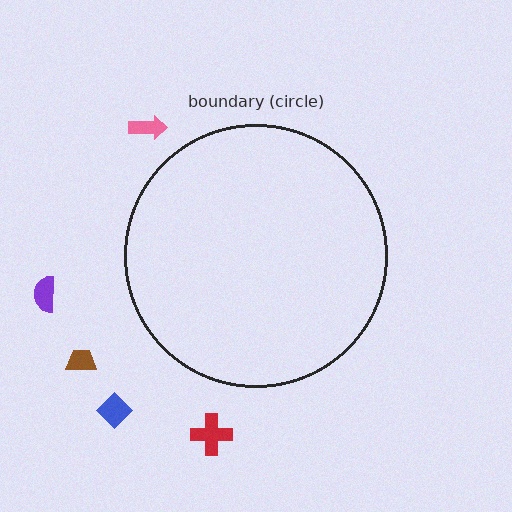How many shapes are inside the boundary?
0 inside, 5 outside.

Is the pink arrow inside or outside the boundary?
Outside.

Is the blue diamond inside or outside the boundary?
Outside.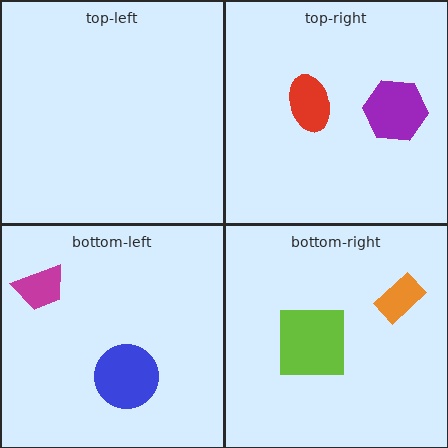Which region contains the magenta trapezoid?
The bottom-left region.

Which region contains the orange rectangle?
The bottom-right region.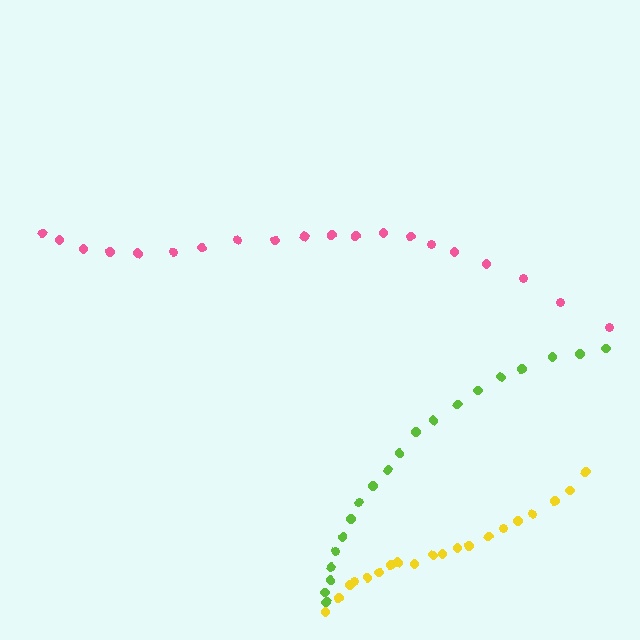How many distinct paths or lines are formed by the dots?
There are 3 distinct paths.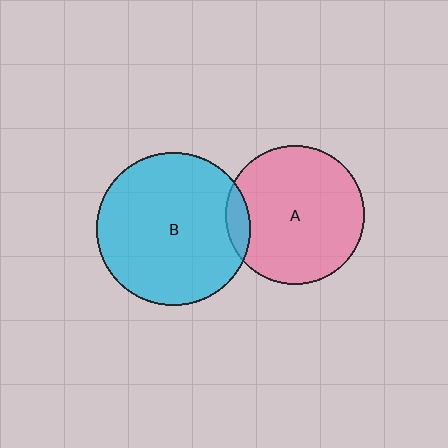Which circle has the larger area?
Circle B (cyan).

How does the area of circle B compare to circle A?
Approximately 1.2 times.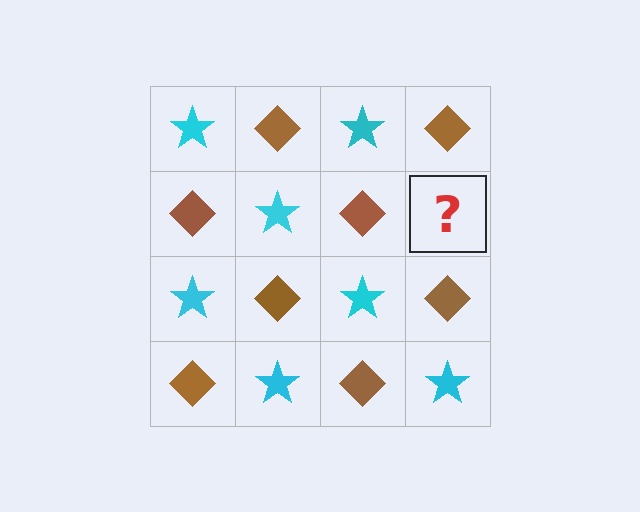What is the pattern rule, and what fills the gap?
The rule is that it alternates cyan star and brown diamond in a checkerboard pattern. The gap should be filled with a cyan star.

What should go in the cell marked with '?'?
The missing cell should contain a cyan star.